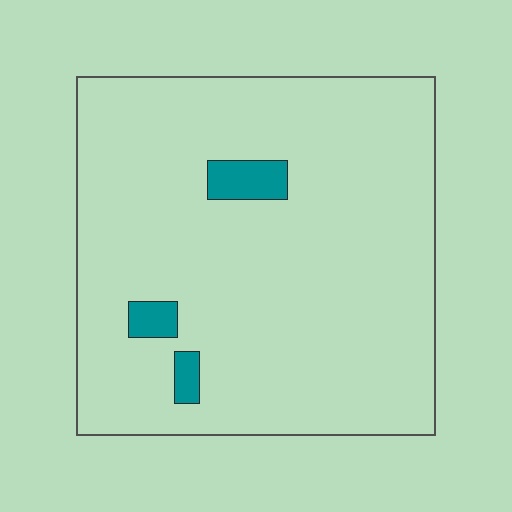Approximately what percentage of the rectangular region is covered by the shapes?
Approximately 5%.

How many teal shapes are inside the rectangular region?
3.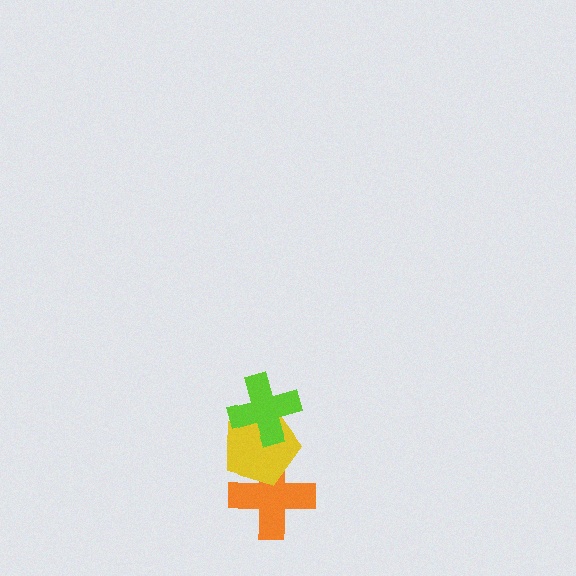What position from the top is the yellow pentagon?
The yellow pentagon is 2nd from the top.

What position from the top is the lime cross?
The lime cross is 1st from the top.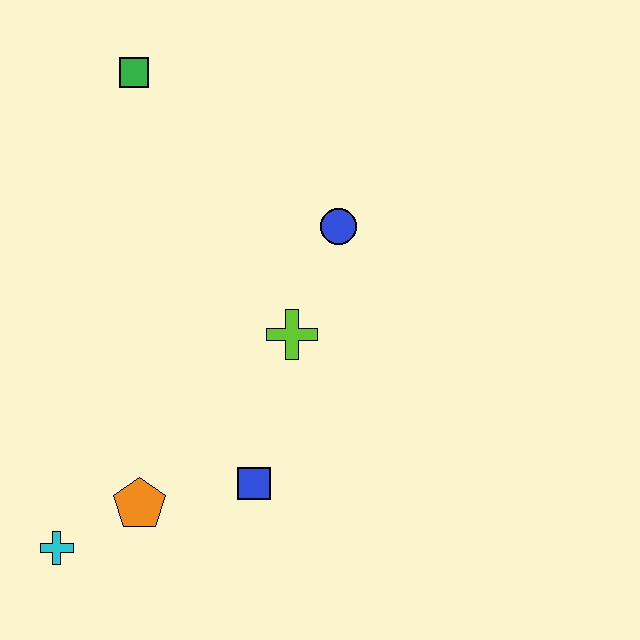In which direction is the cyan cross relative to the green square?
The cyan cross is below the green square.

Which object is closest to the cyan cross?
The orange pentagon is closest to the cyan cross.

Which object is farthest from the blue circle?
The cyan cross is farthest from the blue circle.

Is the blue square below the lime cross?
Yes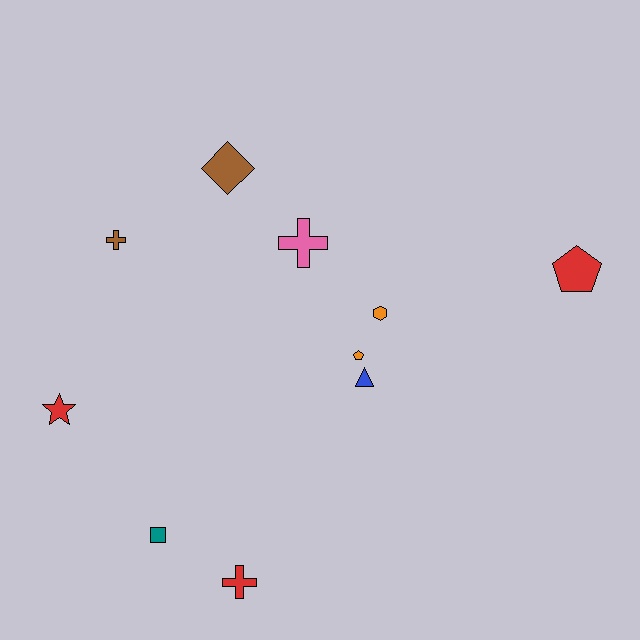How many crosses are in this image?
There are 3 crosses.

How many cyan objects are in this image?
There are no cyan objects.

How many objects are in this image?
There are 10 objects.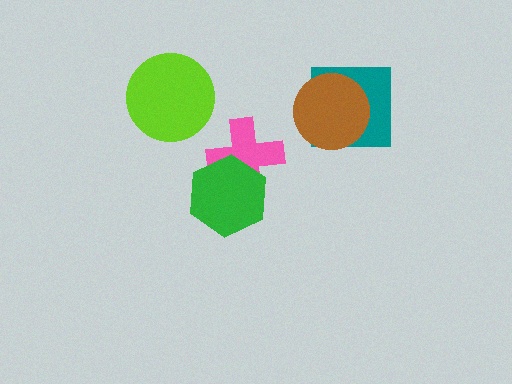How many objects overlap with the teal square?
1 object overlaps with the teal square.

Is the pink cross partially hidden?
Yes, it is partially covered by another shape.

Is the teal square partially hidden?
Yes, it is partially covered by another shape.